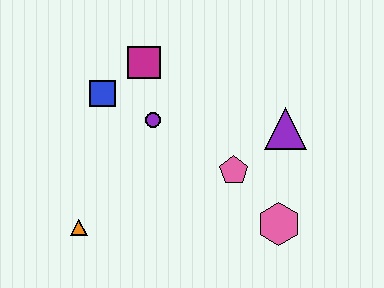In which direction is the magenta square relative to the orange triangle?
The magenta square is above the orange triangle.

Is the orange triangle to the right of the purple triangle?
No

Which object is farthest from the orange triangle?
The purple triangle is farthest from the orange triangle.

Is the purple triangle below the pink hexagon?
No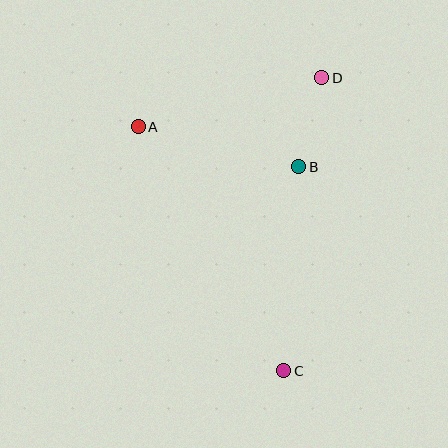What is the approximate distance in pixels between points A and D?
The distance between A and D is approximately 190 pixels.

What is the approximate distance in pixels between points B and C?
The distance between B and C is approximately 205 pixels.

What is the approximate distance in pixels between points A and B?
The distance between A and B is approximately 165 pixels.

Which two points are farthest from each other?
Points C and D are farthest from each other.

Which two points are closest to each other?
Points B and D are closest to each other.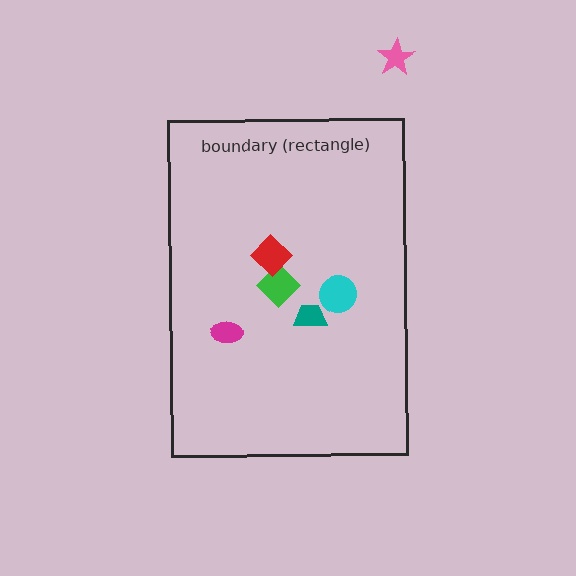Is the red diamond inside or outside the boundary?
Inside.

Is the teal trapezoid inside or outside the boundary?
Inside.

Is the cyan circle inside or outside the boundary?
Inside.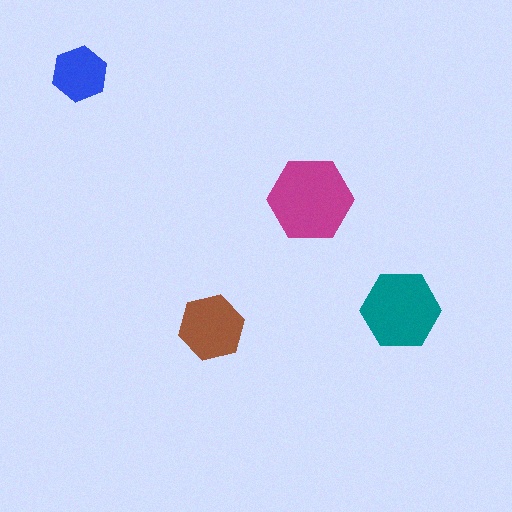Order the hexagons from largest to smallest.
the magenta one, the teal one, the brown one, the blue one.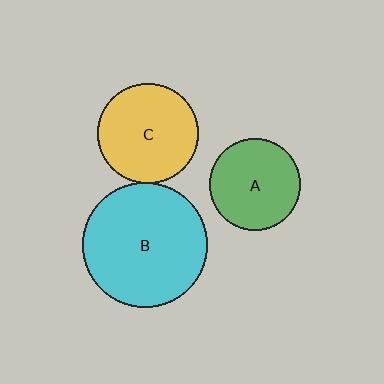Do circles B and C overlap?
Yes.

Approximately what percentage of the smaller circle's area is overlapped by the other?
Approximately 5%.